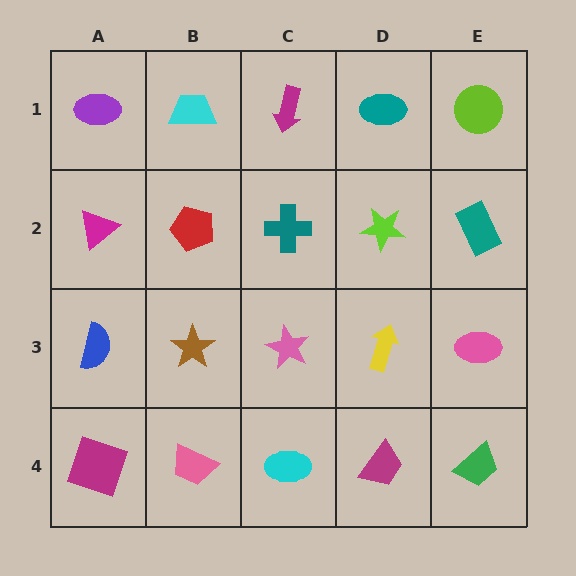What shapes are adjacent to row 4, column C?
A pink star (row 3, column C), a pink trapezoid (row 4, column B), a magenta trapezoid (row 4, column D).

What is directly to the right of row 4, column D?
A green trapezoid.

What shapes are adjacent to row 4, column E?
A pink ellipse (row 3, column E), a magenta trapezoid (row 4, column D).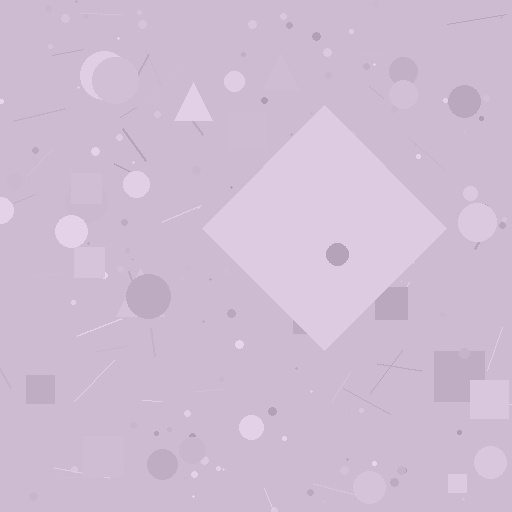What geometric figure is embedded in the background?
A diamond is embedded in the background.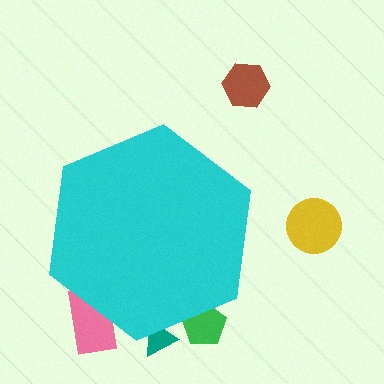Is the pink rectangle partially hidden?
Yes, the pink rectangle is partially hidden behind the cyan hexagon.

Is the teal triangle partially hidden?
Yes, the teal triangle is partially hidden behind the cyan hexagon.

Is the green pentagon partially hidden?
Yes, the green pentagon is partially hidden behind the cyan hexagon.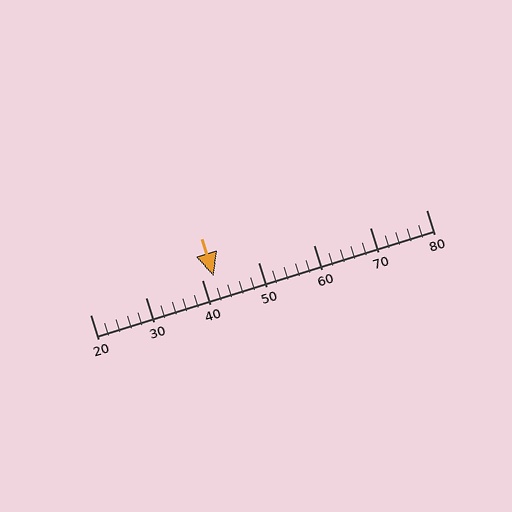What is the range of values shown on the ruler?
The ruler shows values from 20 to 80.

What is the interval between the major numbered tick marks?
The major tick marks are spaced 10 units apart.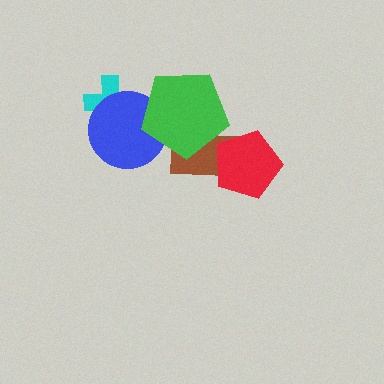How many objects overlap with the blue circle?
2 objects overlap with the blue circle.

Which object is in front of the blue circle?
The green pentagon is in front of the blue circle.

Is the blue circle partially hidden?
Yes, it is partially covered by another shape.